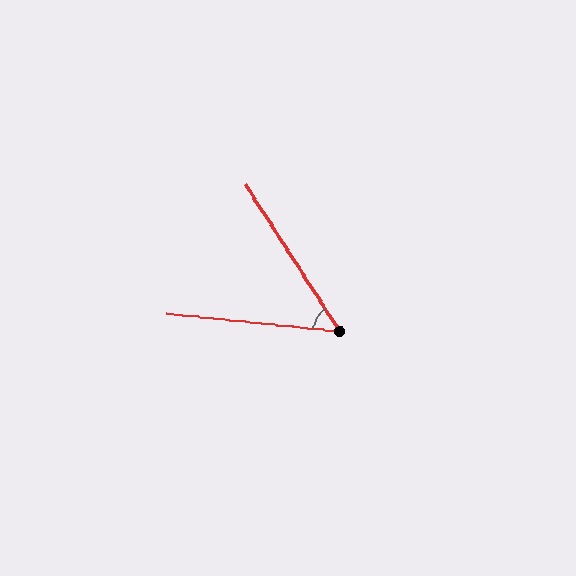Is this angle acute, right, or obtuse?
It is acute.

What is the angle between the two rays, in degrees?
Approximately 51 degrees.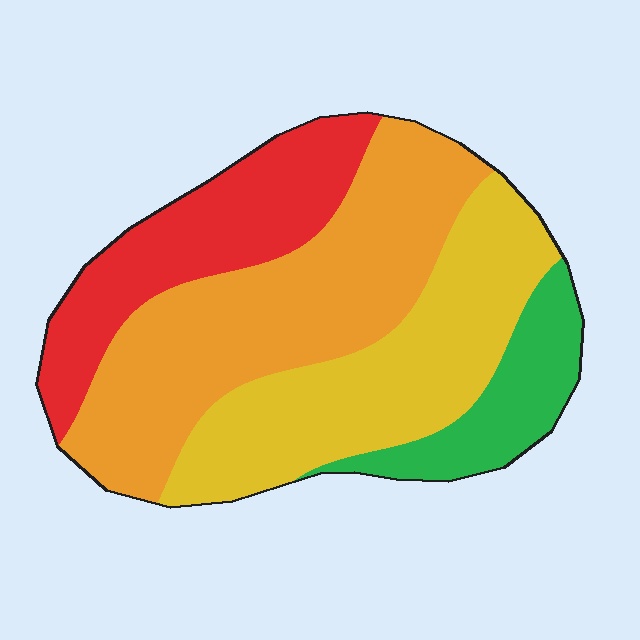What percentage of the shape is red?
Red covers around 20% of the shape.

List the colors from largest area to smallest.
From largest to smallest: orange, yellow, red, green.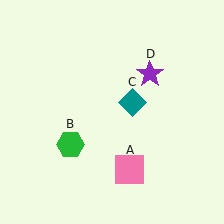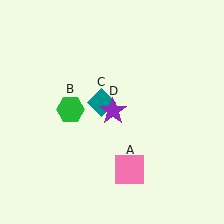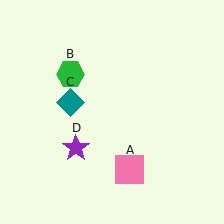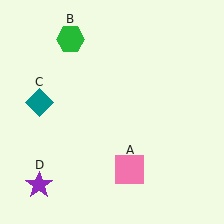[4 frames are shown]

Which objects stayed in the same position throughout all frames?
Pink square (object A) remained stationary.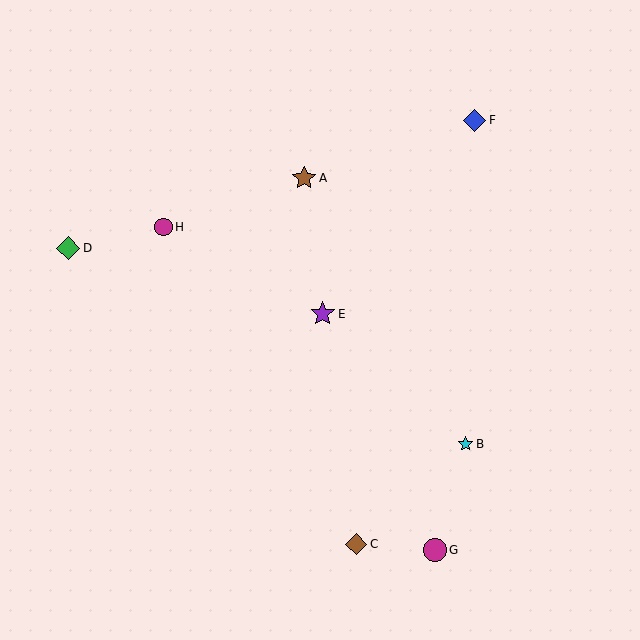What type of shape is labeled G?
Shape G is a magenta circle.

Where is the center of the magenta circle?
The center of the magenta circle is at (435, 550).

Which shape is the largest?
The purple star (labeled E) is the largest.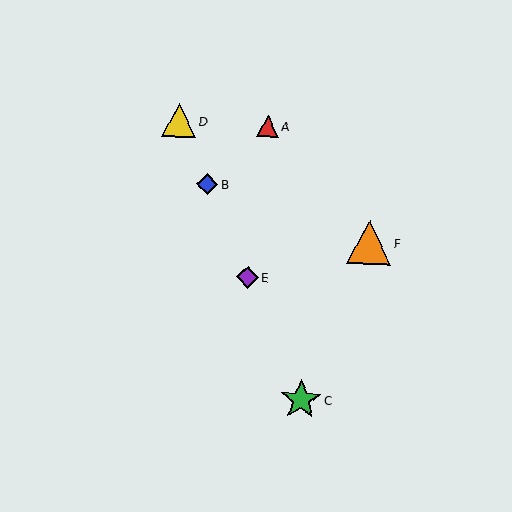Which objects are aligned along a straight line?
Objects B, C, D, E are aligned along a straight line.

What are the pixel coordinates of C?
Object C is at (301, 400).